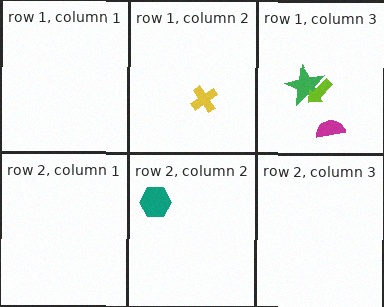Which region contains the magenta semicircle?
The row 1, column 3 region.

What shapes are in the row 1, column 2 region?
The yellow cross.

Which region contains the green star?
The row 1, column 3 region.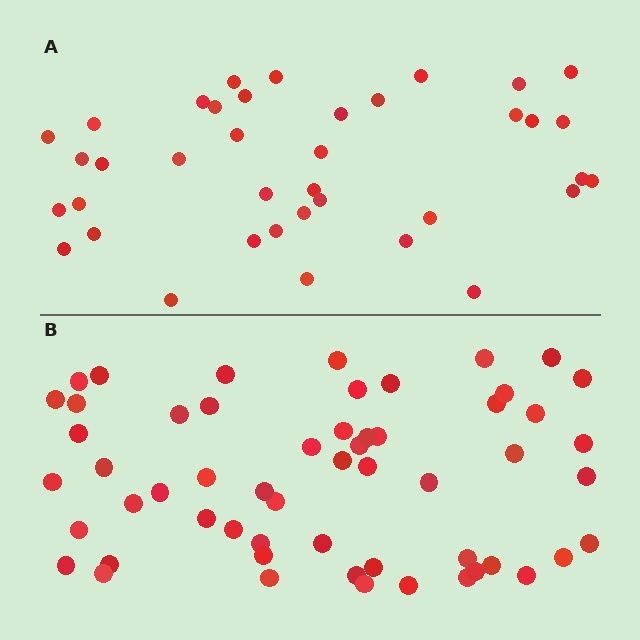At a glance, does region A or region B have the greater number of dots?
Region B (the bottom region) has more dots.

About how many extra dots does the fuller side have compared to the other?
Region B has approximately 20 more dots than region A.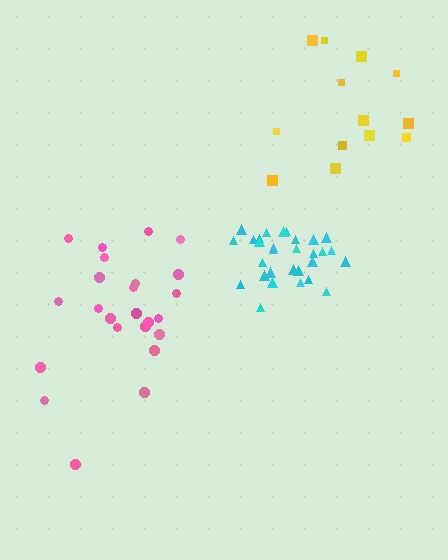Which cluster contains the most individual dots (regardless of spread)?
Cyan (30).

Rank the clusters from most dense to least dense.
cyan, pink, yellow.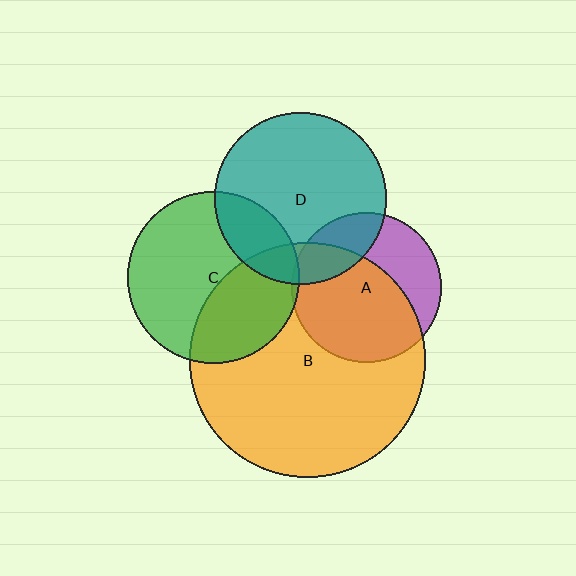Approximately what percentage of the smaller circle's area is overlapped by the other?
Approximately 5%.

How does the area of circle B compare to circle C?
Approximately 1.9 times.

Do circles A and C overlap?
Yes.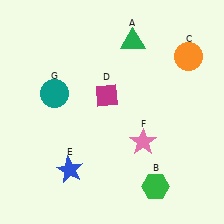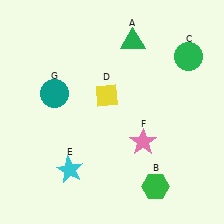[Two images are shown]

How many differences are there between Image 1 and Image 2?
There are 3 differences between the two images.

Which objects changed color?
C changed from orange to green. D changed from magenta to yellow. E changed from blue to cyan.